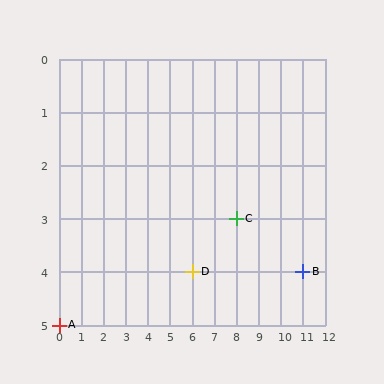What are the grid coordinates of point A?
Point A is at grid coordinates (0, 5).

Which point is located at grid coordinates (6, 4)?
Point D is at (6, 4).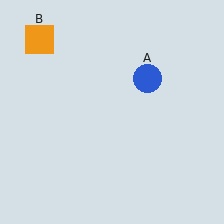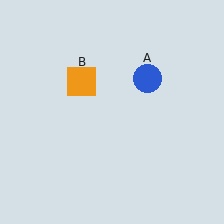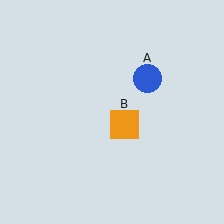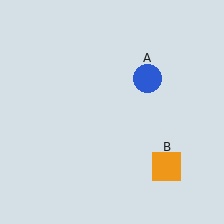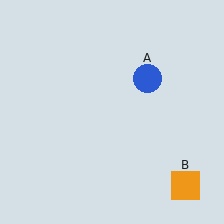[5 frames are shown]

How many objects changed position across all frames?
1 object changed position: orange square (object B).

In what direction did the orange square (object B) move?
The orange square (object B) moved down and to the right.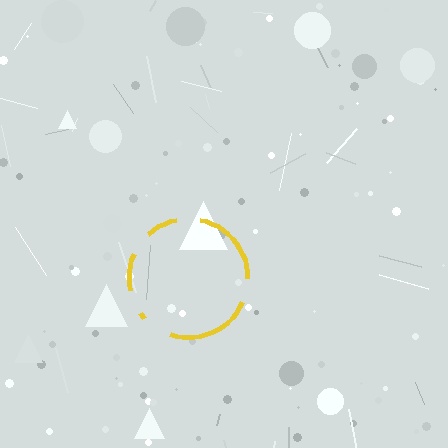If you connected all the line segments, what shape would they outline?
They would outline a circle.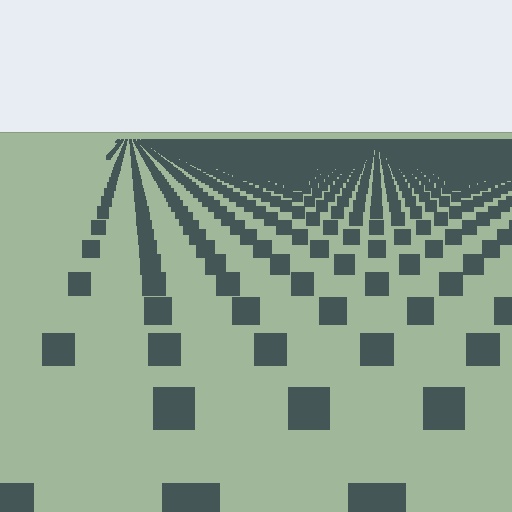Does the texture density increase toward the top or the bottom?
Density increases toward the top.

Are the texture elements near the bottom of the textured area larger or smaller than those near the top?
Larger. Near the bottom, elements are closer to the viewer and appear at a bigger on-screen size.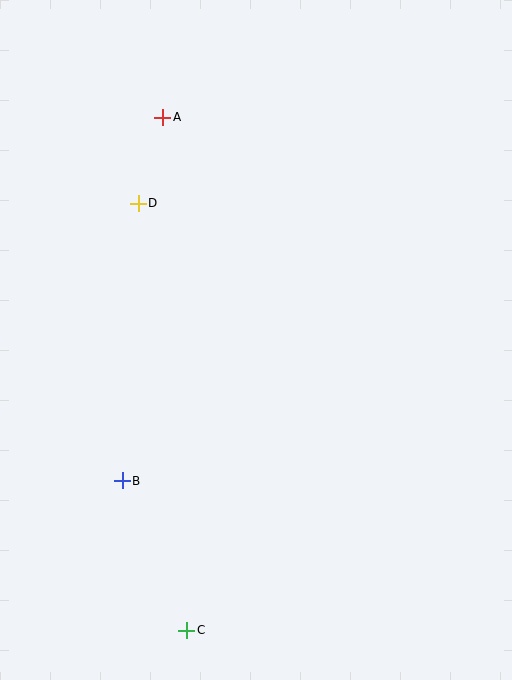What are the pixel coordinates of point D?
Point D is at (138, 203).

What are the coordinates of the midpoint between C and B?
The midpoint between C and B is at (154, 556).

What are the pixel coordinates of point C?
Point C is at (187, 630).